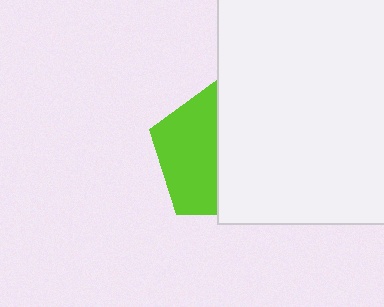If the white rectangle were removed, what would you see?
You would see the complete lime pentagon.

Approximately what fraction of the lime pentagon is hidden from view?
Roughly 53% of the lime pentagon is hidden behind the white rectangle.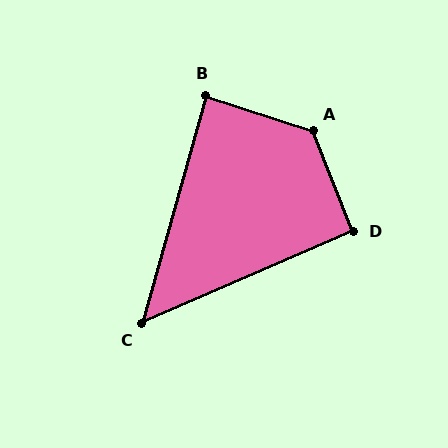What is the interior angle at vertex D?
Approximately 92 degrees (approximately right).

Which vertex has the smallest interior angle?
C, at approximately 51 degrees.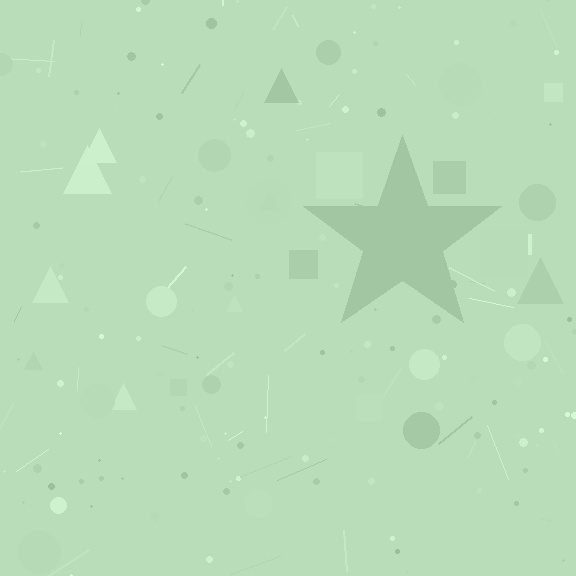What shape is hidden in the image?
A star is hidden in the image.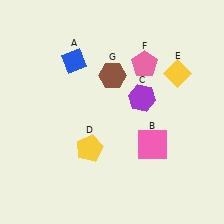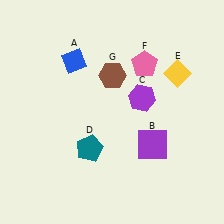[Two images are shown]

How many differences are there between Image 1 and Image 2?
There are 2 differences between the two images.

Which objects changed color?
B changed from pink to purple. D changed from yellow to teal.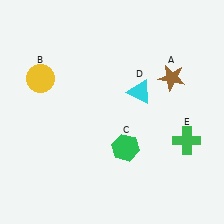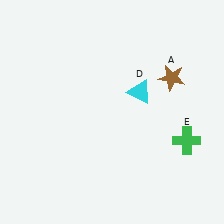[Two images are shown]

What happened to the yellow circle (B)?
The yellow circle (B) was removed in Image 2. It was in the top-left area of Image 1.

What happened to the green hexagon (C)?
The green hexagon (C) was removed in Image 2. It was in the bottom-right area of Image 1.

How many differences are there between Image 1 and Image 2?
There are 2 differences between the two images.